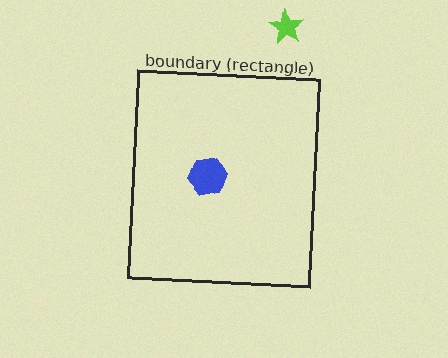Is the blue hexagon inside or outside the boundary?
Inside.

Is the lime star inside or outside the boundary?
Outside.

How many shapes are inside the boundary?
1 inside, 1 outside.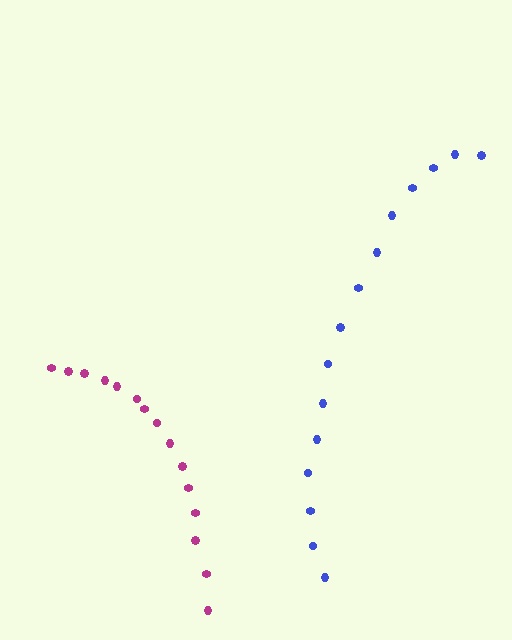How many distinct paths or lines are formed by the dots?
There are 2 distinct paths.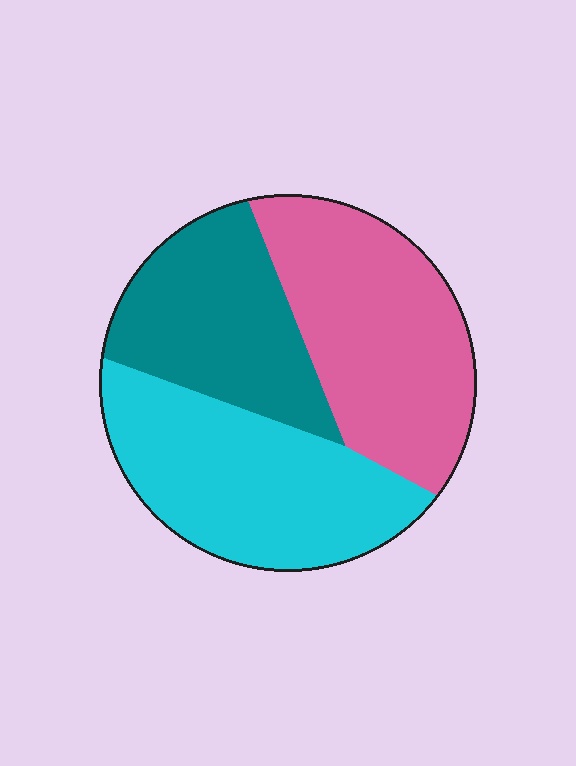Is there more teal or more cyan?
Cyan.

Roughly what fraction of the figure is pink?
Pink takes up about three eighths (3/8) of the figure.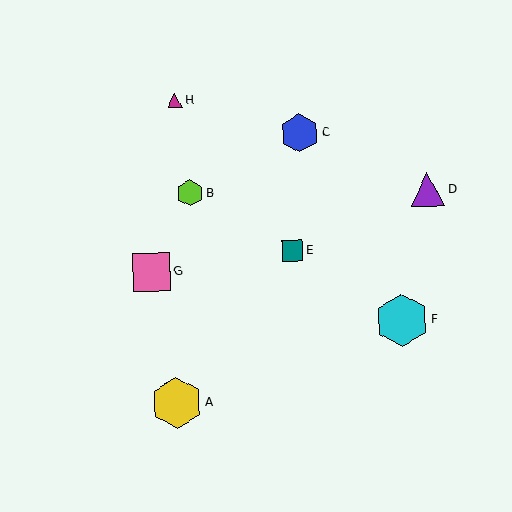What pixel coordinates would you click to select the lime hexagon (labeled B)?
Click at (190, 193) to select the lime hexagon B.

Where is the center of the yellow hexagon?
The center of the yellow hexagon is at (176, 403).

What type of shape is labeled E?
Shape E is a teal square.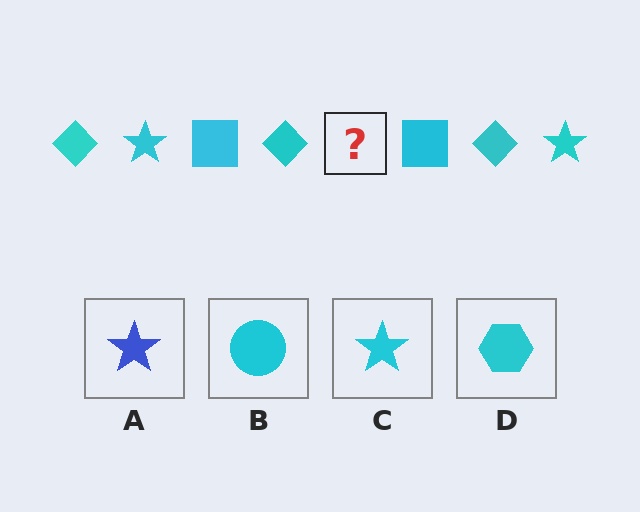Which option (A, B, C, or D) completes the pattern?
C.